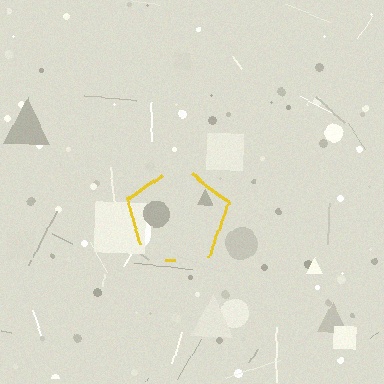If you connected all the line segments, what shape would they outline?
They would outline a pentagon.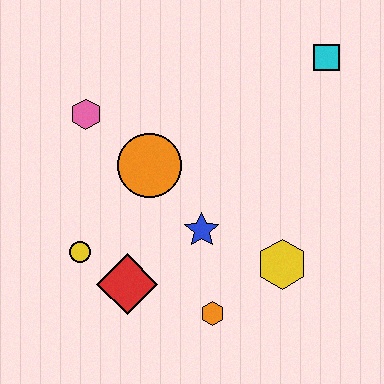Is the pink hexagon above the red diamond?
Yes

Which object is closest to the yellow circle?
The red diamond is closest to the yellow circle.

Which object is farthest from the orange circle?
The cyan square is farthest from the orange circle.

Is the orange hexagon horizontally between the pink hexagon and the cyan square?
Yes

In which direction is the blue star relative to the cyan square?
The blue star is below the cyan square.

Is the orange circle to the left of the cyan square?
Yes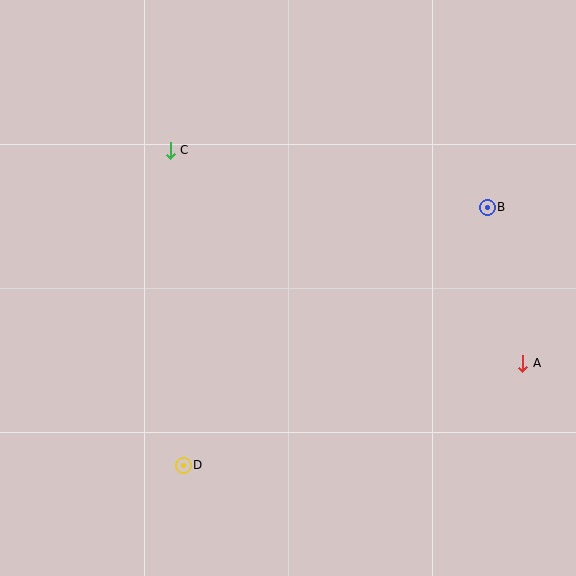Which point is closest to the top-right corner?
Point B is closest to the top-right corner.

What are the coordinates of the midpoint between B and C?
The midpoint between B and C is at (329, 179).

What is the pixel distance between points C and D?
The distance between C and D is 315 pixels.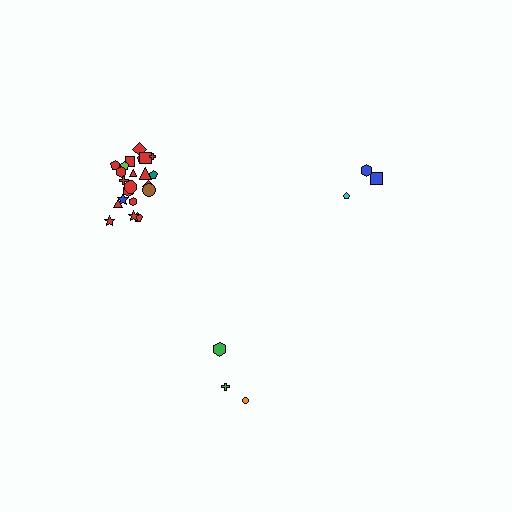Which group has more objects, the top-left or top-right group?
The top-left group.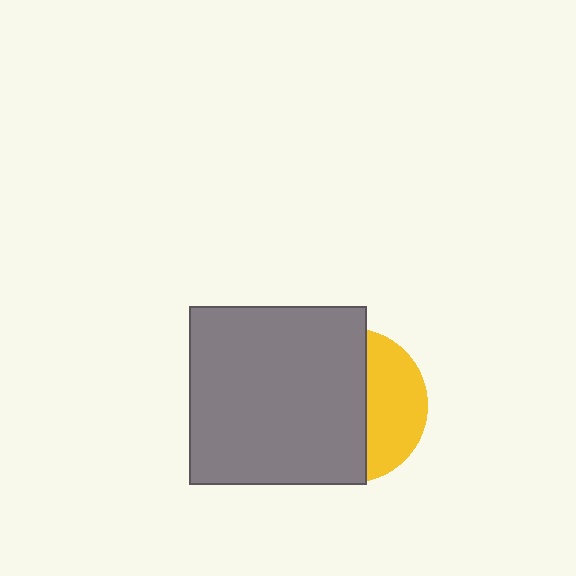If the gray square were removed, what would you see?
You would see the complete yellow circle.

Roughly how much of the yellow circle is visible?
A small part of it is visible (roughly 36%).